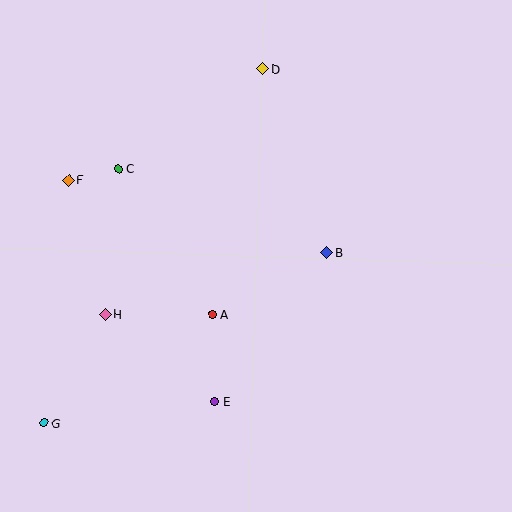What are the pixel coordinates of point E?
Point E is at (215, 401).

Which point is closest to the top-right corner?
Point D is closest to the top-right corner.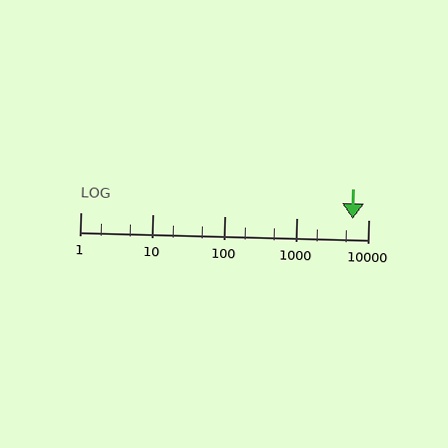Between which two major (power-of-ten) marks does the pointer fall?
The pointer is between 1000 and 10000.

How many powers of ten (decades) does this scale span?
The scale spans 4 decades, from 1 to 10000.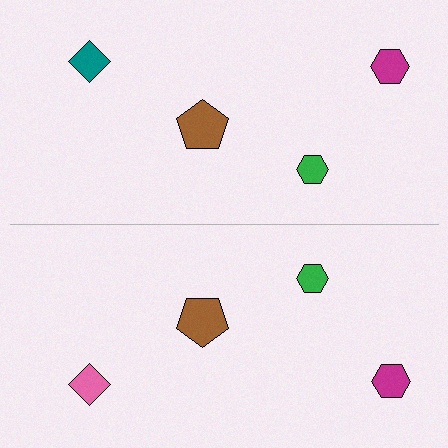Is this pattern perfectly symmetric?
No, the pattern is not perfectly symmetric. The pink diamond on the bottom side breaks the symmetry — its mirror counterpart is teal.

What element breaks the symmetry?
The pink diamond on the bottom side breaks the symmetry — its mirror counterpart is teal.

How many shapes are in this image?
There are 8 shapes in this image.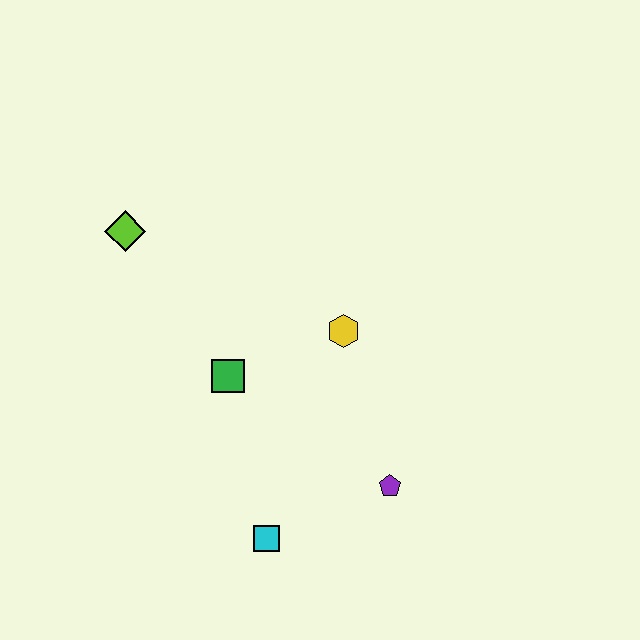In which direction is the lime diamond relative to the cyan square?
The lime diamond is above the cyan square.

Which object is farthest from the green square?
The purple pentagon is farthest from the green square.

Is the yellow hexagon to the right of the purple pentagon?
No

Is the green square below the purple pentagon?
No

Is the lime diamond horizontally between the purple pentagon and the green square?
No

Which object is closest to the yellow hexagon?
The green square is closest to the yellow hexagon.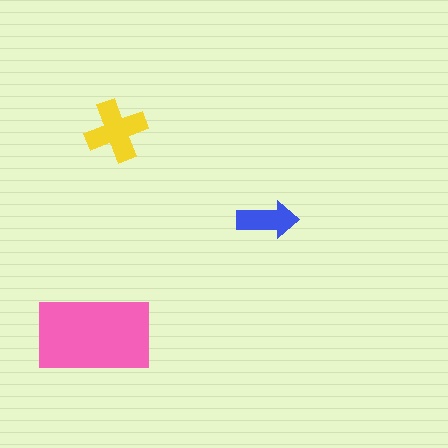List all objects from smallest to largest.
The blue arrow, the yellow cross, the pink rectangle.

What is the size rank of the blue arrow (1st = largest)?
3rd.